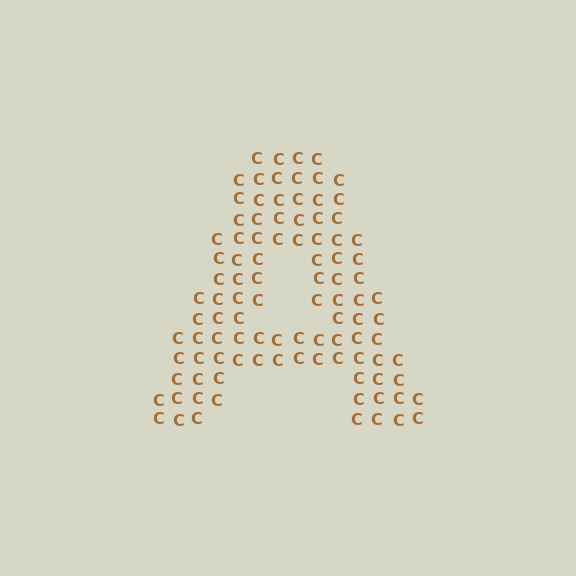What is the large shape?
The large shape is the letter A.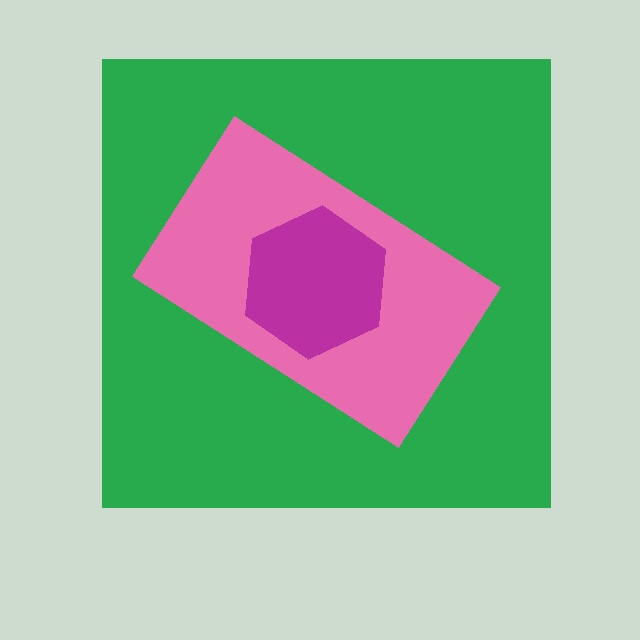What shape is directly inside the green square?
The pink rectangle.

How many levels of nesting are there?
3.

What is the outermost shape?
The green square.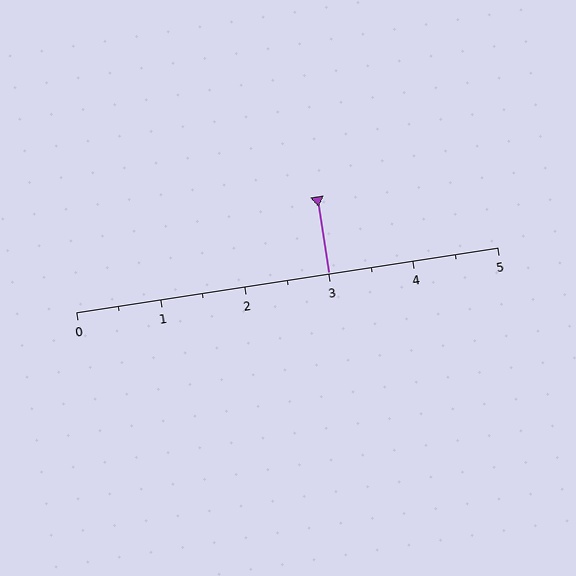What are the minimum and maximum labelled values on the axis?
The axis runs from 0 to 5.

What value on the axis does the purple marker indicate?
The marker indicates approximately 3.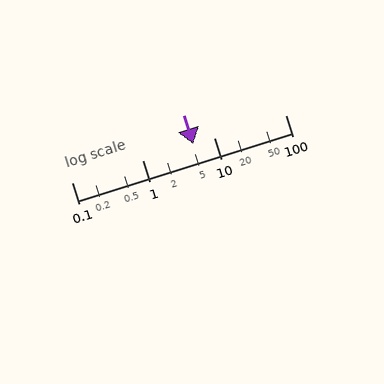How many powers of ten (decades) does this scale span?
The scale spans 3 decades, from 0.1 to 100.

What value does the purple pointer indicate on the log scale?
The pointer indicates approximately 5.1.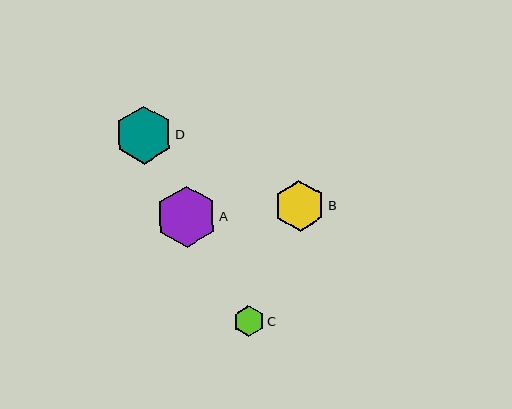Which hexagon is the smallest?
Hexagon C is the smallest with a size of approximately 31 pixels.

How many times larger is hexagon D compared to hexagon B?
Hexagon D is approximately 1.1 times the size of hexagon B.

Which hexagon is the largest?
Hexagon A is the largest with a size of approximately 61 pixels.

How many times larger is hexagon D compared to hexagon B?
Hexagon D is approximately 1.1 times the size of hexagon B.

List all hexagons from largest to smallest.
From largest to smallest: A, D, B, C.